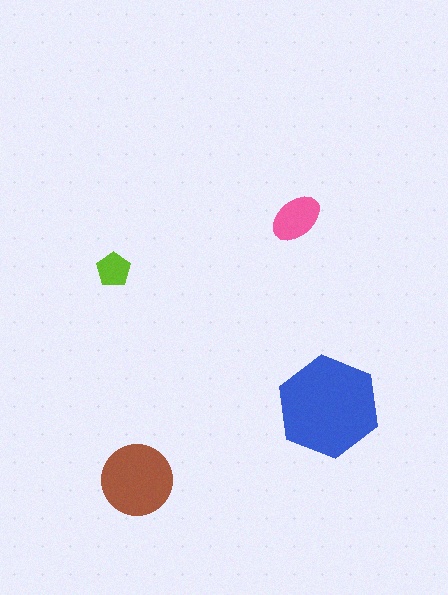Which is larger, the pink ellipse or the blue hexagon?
The blue hexagon.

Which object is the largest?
The blue hexagon.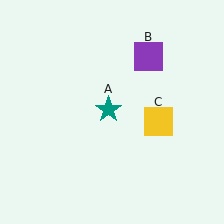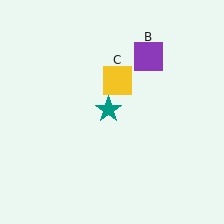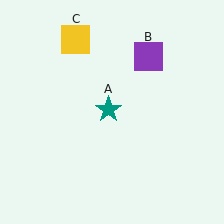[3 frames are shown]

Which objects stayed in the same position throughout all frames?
Teal star (object A) and purple square (object B) remained stationary.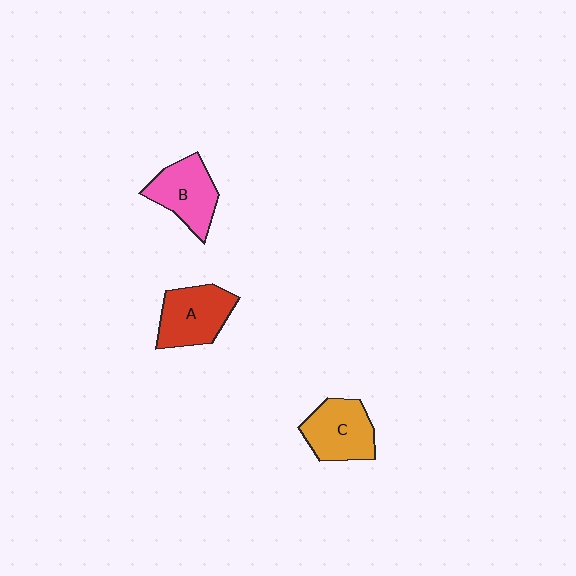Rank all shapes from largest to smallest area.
From largest to smallest: A (red), C (orange), B (pink).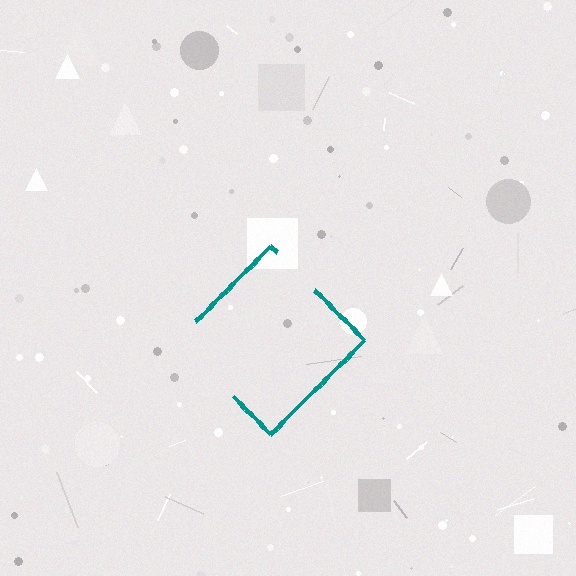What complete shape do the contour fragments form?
The contour fragments form a diamond.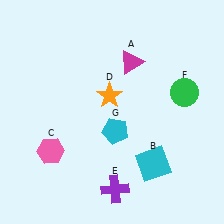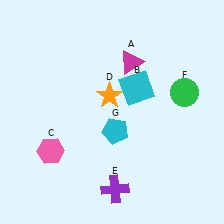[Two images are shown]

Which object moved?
The cyan square (B) moved up.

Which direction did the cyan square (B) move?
The cyan square (B) moved up.